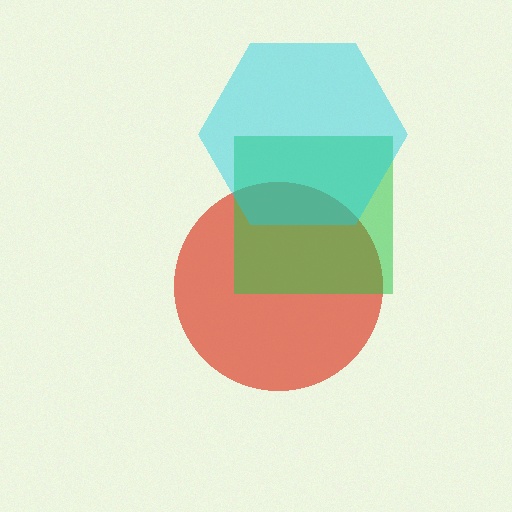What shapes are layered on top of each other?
The layered shapes are: a red circle, a green square, a cyan hexagon.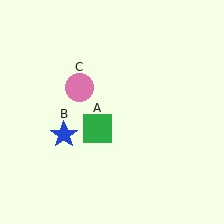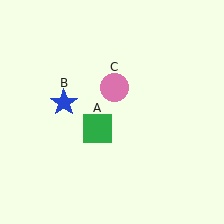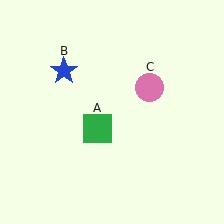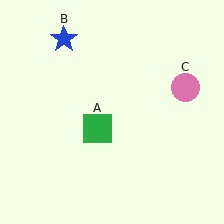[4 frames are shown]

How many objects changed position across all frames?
2 objects changed position: blue star (object B), pink circle (object C).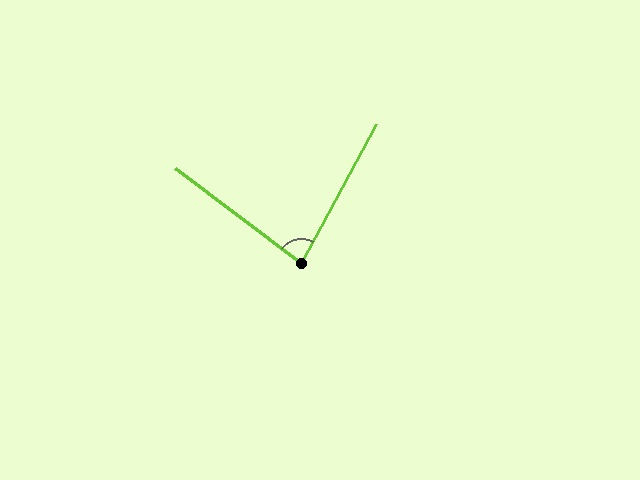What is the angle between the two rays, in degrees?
Approximately 81 degrees.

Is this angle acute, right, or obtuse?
It is acute.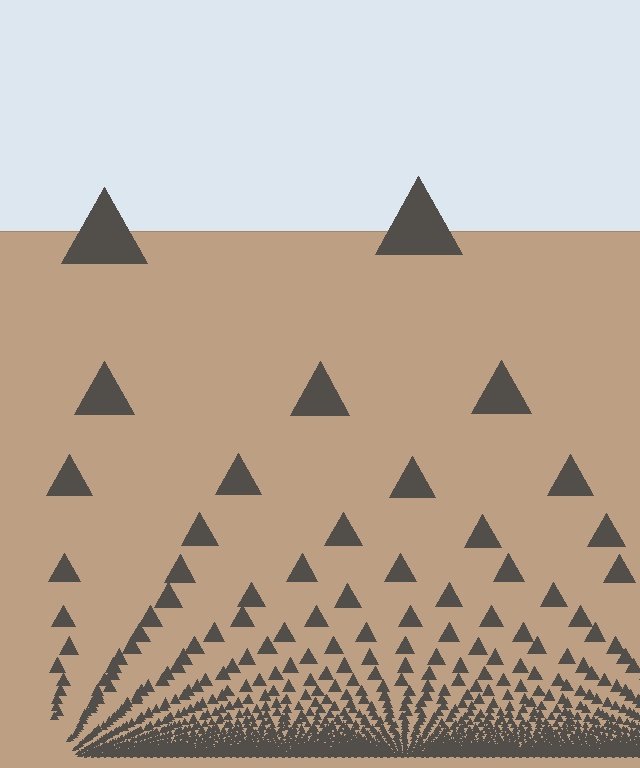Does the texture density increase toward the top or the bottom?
Density increases toward the bottom.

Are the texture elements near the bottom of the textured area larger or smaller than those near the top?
Smaller. The gradient is inverted — elements near the bottom are smaller and denser.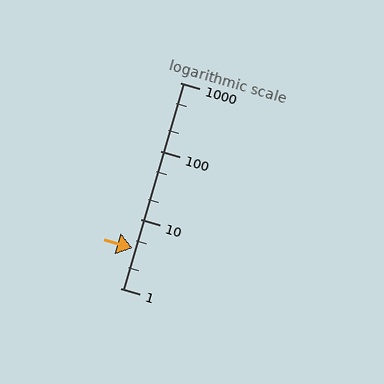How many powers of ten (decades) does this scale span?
The scale spans 3 decades, from 1 to 1000.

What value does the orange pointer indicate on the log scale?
The pointer indicates approximately 3.8.